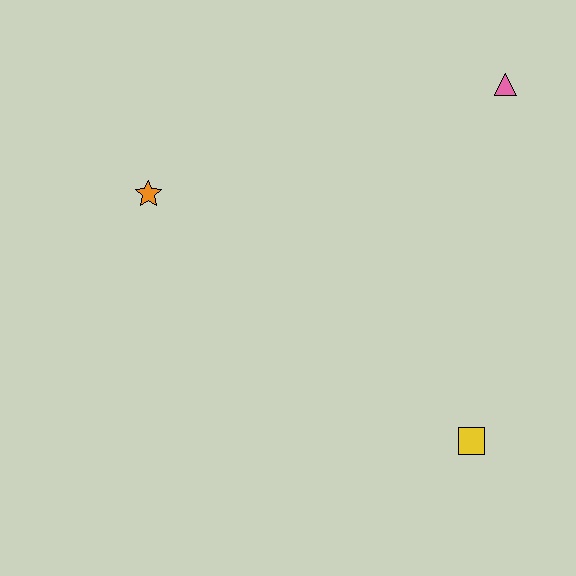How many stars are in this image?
There is 1 star.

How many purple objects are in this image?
There are no purple objects.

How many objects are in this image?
There are 3 objects.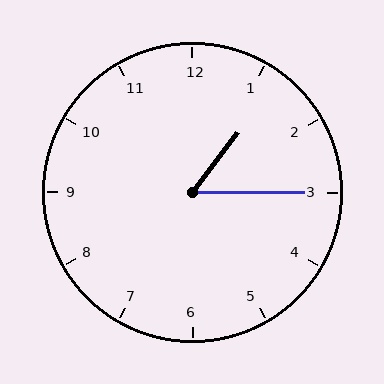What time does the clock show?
1:15.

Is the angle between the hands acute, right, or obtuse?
It is acute.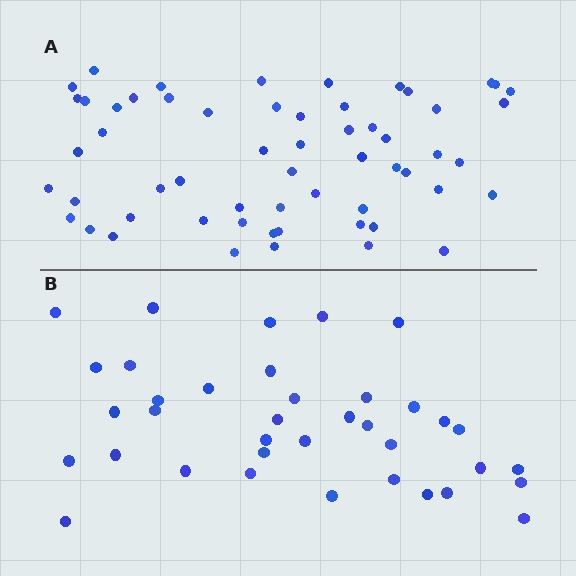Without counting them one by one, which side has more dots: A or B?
Region A (the top region) has more dots.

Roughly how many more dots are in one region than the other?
Region A has approximately 20 more dots than region B.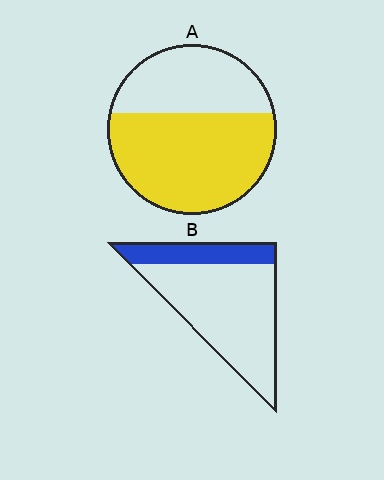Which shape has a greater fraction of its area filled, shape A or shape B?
Shape A.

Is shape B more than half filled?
No.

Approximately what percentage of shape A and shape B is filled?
A is approximately 60% and B is approximately 25%.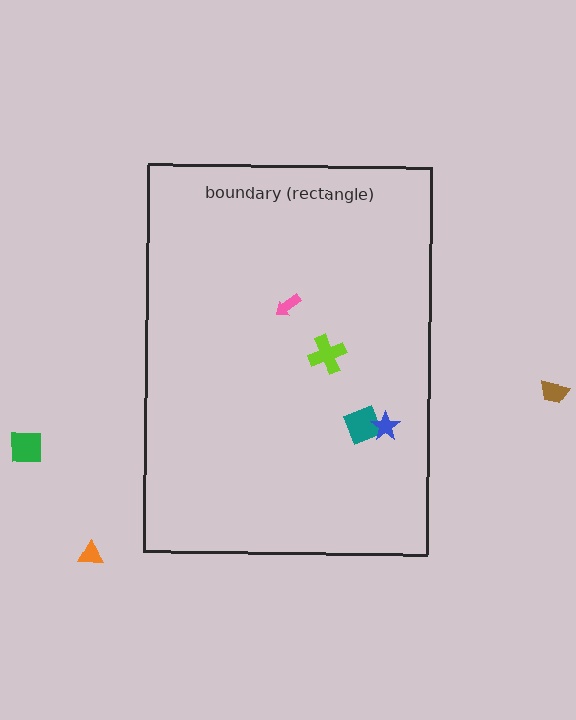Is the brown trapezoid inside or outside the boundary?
Outside.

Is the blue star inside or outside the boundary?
Inside.